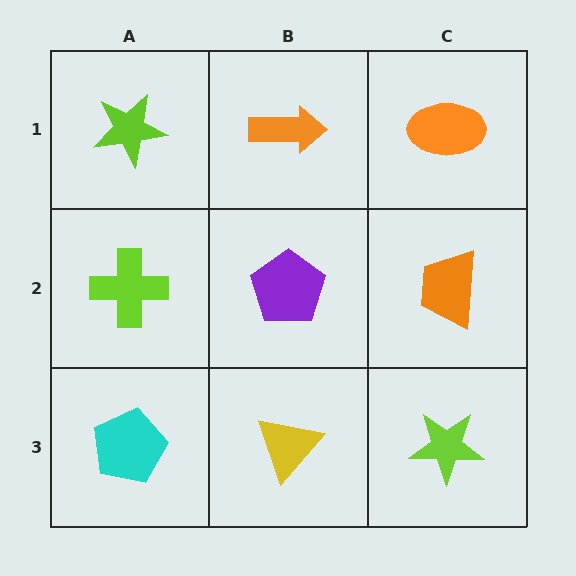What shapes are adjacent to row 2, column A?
A lime star (row 1, column A), a cyan pentagon (row 3, column A), a purple pentagon (row 2, column B).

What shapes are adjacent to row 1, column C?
An orange trapezoid (row 2, column C), an orange arrow (row 1, column B).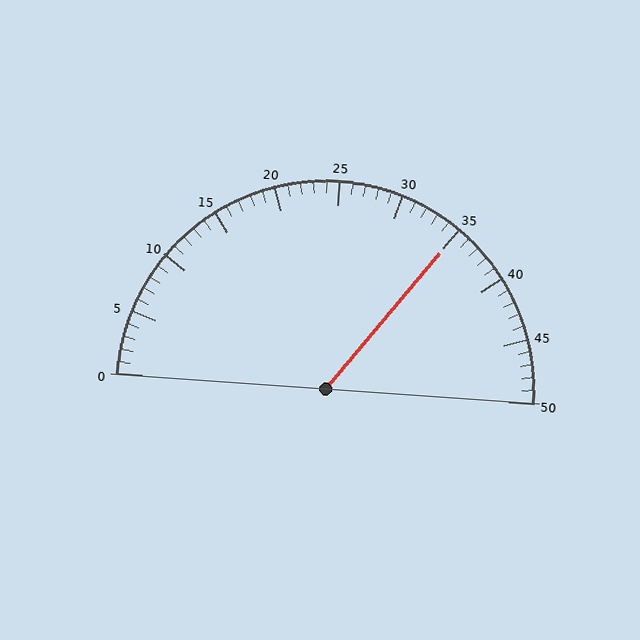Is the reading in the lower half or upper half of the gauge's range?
The reading is in the upper half of the range (0 to 50).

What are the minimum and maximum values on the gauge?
The gauge ranges from 0 to 50.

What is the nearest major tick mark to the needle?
The nearest major tick mark is 35.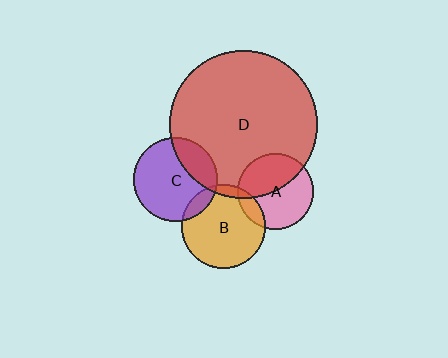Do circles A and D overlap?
Yes.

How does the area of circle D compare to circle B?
Approximately 3.1 times.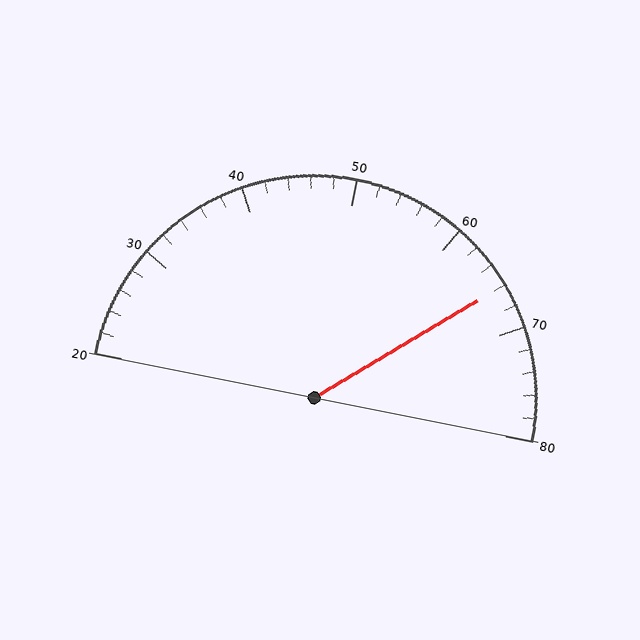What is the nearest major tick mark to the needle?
The nearest major tick mark is 70.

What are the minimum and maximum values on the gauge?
The gauge ranges from 20 to 80.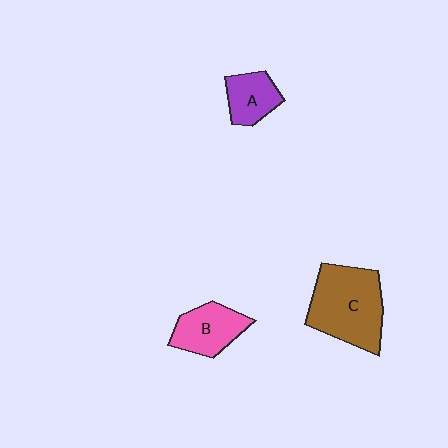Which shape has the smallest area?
Shape A (purple).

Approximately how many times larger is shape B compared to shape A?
Approximately 1.3 times.